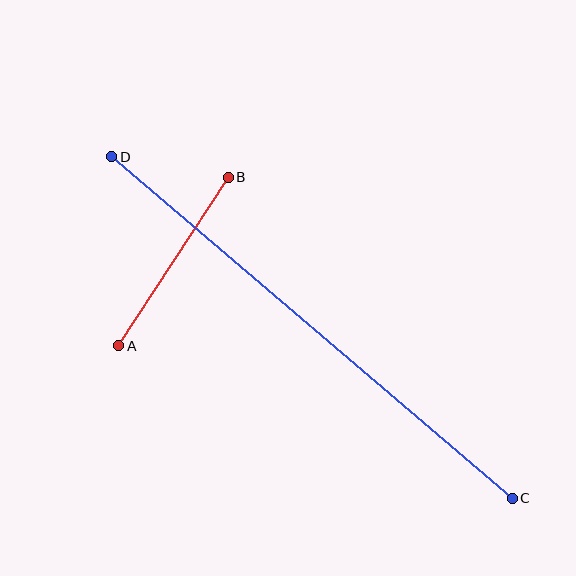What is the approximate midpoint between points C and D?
The midpoint is at approximately (312, 328) pixels.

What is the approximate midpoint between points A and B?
The midpoint is at approximately (174, 262) pixels.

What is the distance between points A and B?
The distance is approximately 201 pixels.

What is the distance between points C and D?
The distance is approximately 526 pixels.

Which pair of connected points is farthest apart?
Points C and D are farthest apart.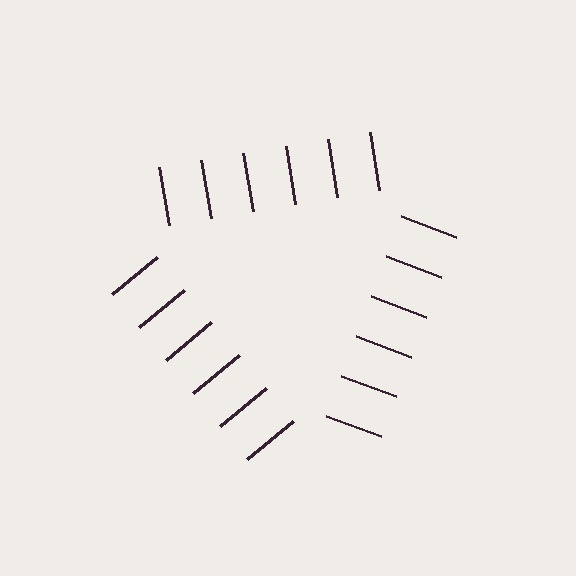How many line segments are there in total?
18 — 6 along each of the 3 edges.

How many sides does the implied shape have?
3 sides — the line-ends trace a triangle.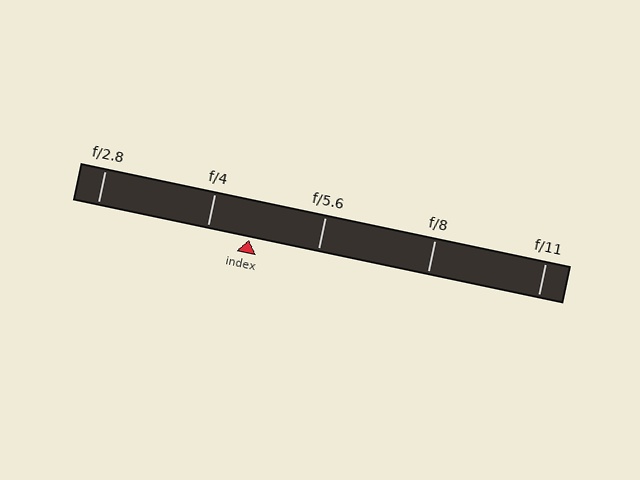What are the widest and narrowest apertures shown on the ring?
The widest aperture shown is f/2.8 and the narrowest is f/11.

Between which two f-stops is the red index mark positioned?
The index mark is between f/4 and f/5.6.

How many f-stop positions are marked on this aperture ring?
There are 5 f-stop positions marked.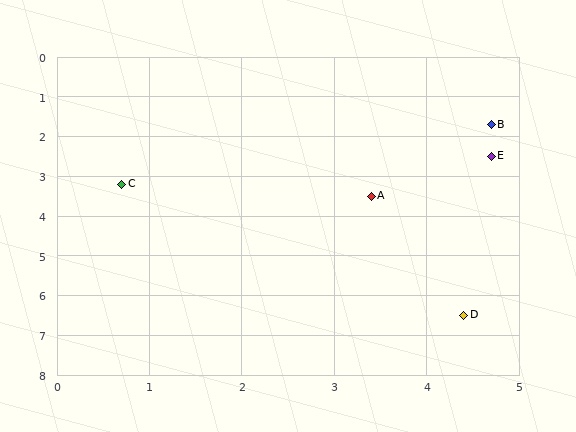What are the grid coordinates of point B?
Point B is at approximately (4.7, 1.7).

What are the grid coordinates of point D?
Point D is at approximately (4.4, 6.5).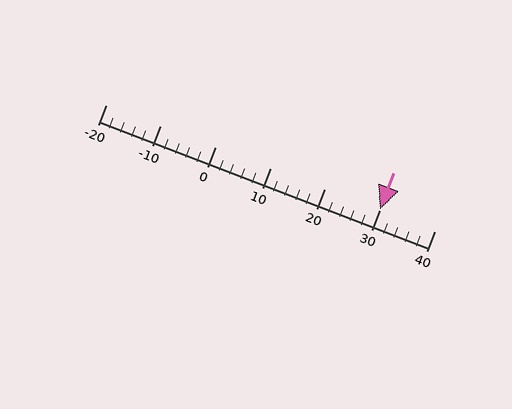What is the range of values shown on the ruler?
The ruler shows values from -20 to 40.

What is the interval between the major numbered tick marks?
The major tick marks are spaced 10 units apart.